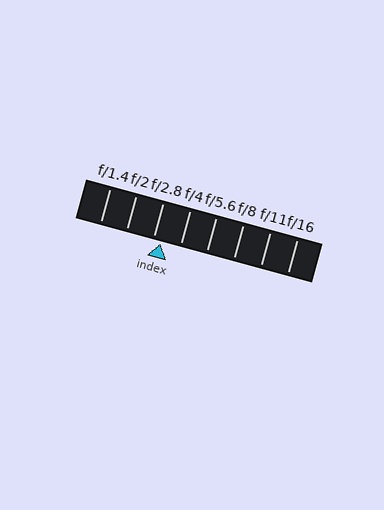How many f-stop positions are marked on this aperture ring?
There are 8 f-stop positions marked.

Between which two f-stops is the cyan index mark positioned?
The index mark is between f/2.8 and f/4.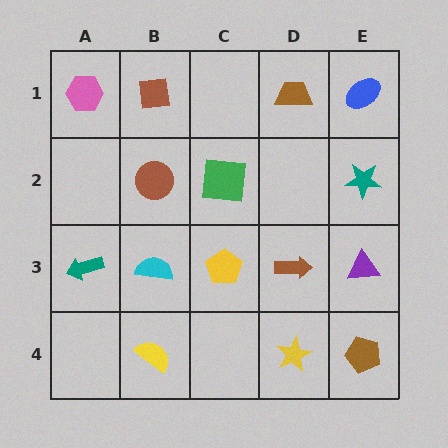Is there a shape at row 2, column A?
No, that cell is empty.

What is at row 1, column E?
A blue ellipse.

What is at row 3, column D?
A brown arrow.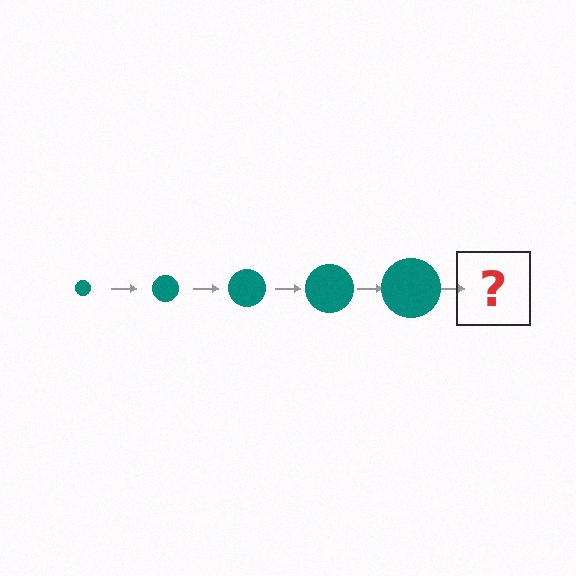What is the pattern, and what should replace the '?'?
The pattern is that the circle gets progressively larger each step. The '?' should be a teal circle, larger than the previous one.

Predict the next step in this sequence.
The next step is a teal circle, larger than the previous one.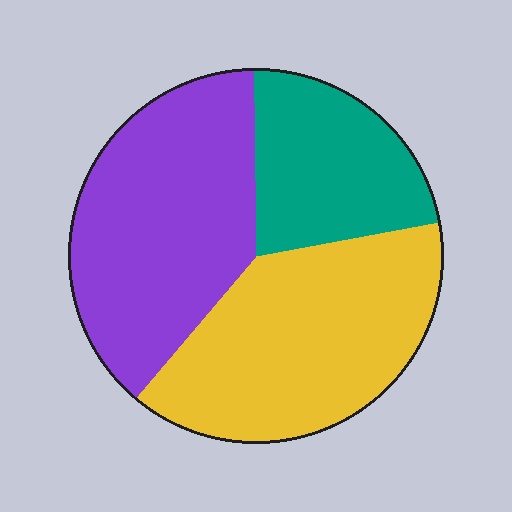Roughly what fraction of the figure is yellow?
Yellow takes up about two fifths (2/5) of the figure.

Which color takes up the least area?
Teal, at roughly 20%.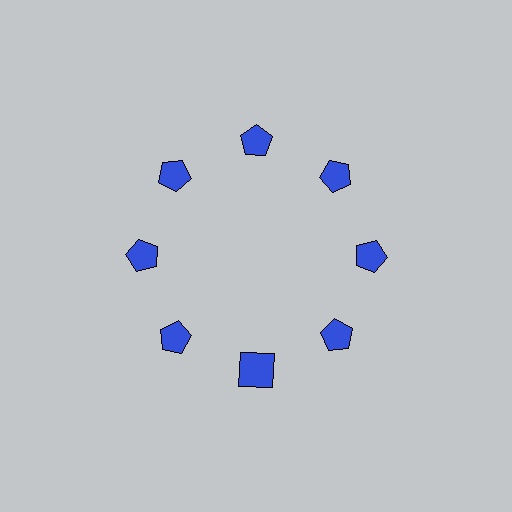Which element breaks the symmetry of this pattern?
The blue square at roughly the 6 o'clock position breaks the symmetry. All other shapes are blue pentagons.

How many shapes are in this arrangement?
There are 8 shapes arranged in a ring pattern.